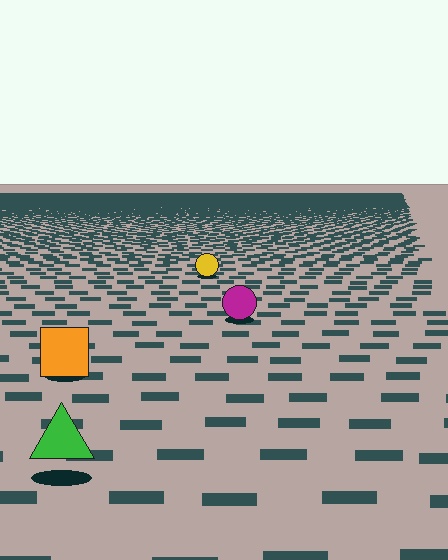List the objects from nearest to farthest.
From nearest to farthest: the green triangle, the orange square, the magenta circle, the yellow circle.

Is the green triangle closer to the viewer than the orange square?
Yes. The green triangle is closer — you can tell from the texture gradient: the ground texture is coarser near it.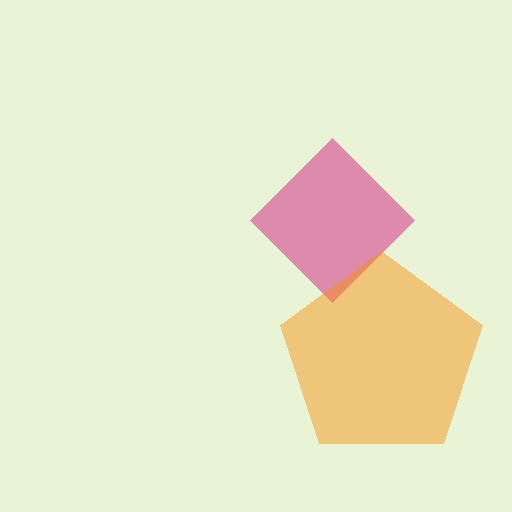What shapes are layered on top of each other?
The layered shapes are: a magenta diamond, an orange pentagon.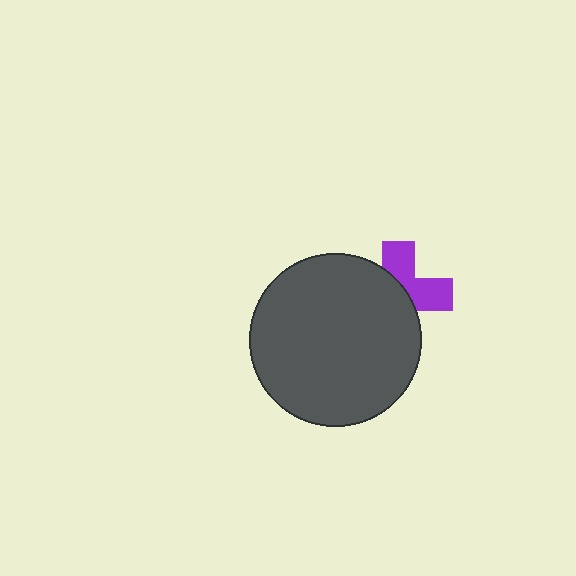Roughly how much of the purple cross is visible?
A small part of it is visible (roughly 44%).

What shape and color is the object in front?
The object in front is a dark gray circle.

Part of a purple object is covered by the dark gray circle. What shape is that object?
It is a cross.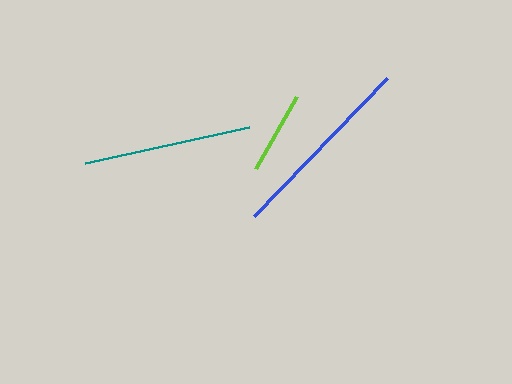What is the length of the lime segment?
The lime segment is approximately 83 pixels long.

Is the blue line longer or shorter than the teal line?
The blue line is longer than the teal line.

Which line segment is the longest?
The blue line is the longest at approximately 192 pixels.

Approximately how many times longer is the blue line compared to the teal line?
The blue line is approximately 1.1 times the length of the teal line.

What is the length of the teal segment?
The teal segment is approximately 167 pixels long.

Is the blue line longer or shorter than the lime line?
The blue line is longer than the lime line.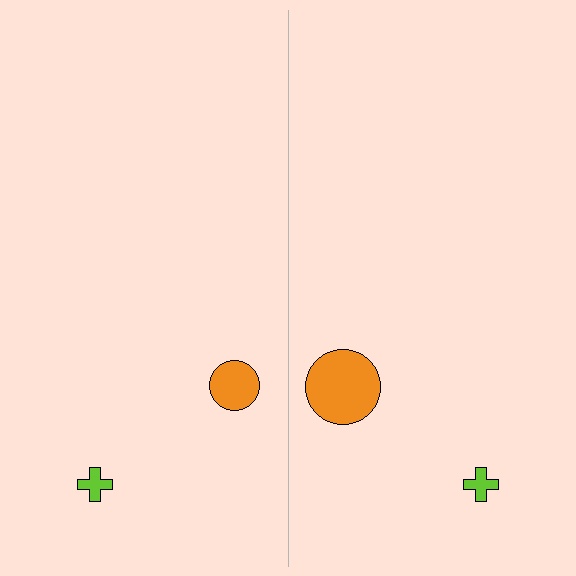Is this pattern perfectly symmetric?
No, the pattern is not perfectly symmetric. The orange circle on the right side has a different size than its mirror counterpart.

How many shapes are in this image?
There are 4 shapes in this image.